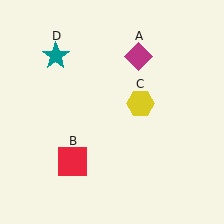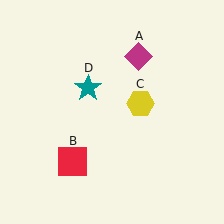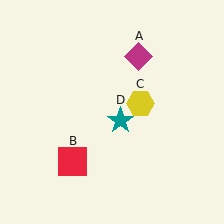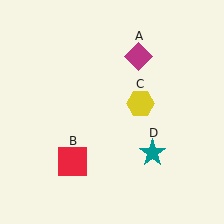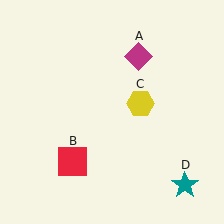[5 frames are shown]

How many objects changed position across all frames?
1 object changed position: teal star (object D).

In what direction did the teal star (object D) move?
The teal star (object D) moved down and to the right.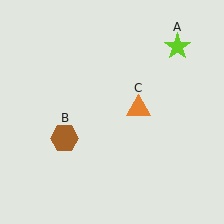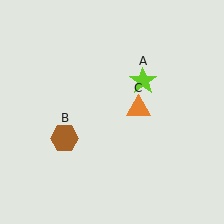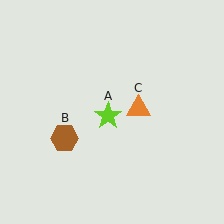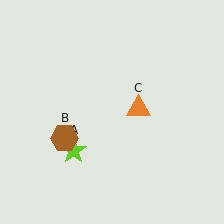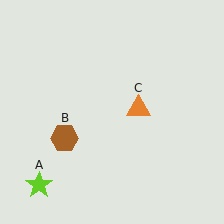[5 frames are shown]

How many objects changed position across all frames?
1 object changed position: lime star (object A).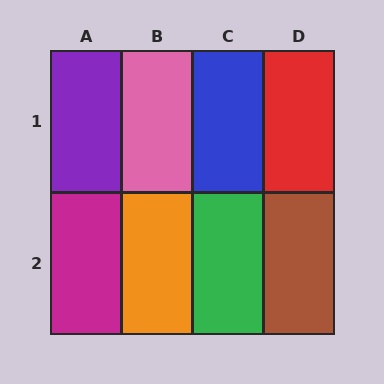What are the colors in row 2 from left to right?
Magenta, orange, green, brown.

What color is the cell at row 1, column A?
Purple.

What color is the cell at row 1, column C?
Blue.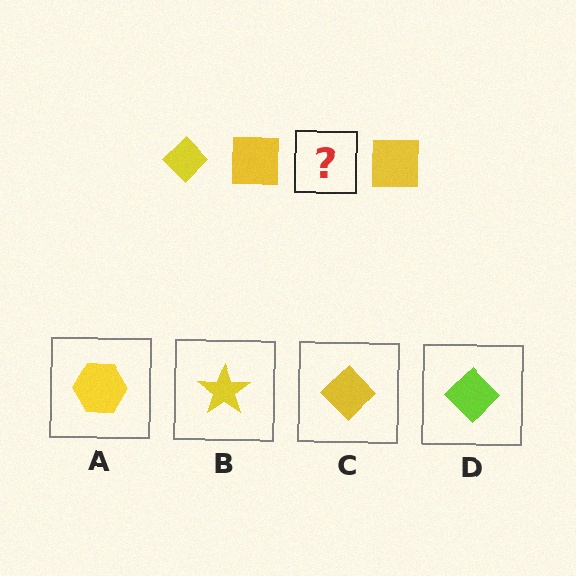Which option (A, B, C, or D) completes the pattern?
C.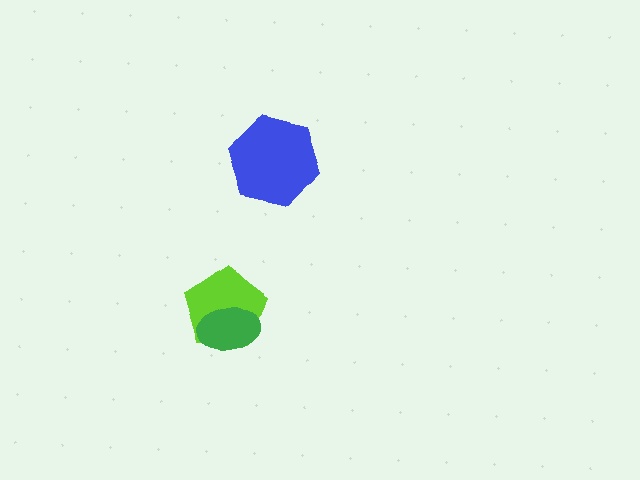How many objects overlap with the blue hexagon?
0 objects overlap with the blue hexagon.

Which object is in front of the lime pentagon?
The green ellipse is in front of the lime pentagon.